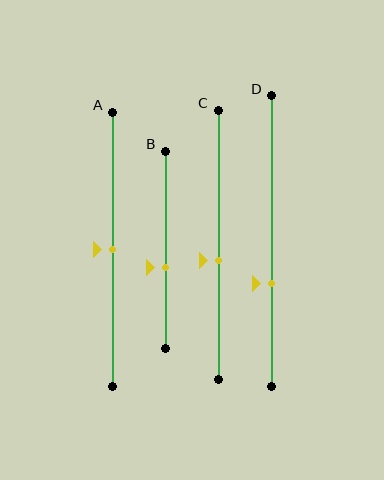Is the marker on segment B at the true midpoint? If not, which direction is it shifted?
No, the marker on segment B is shifted downward by about 9% of the segment length.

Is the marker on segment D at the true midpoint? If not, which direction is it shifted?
No, the marker on segment D is shifted downward by about 14% of the segment length.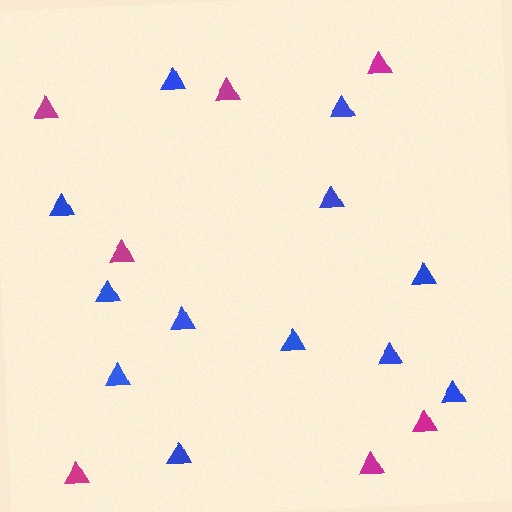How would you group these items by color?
There are 2 groups: one group of blue triangles (12) and one group of magenta triangles (7).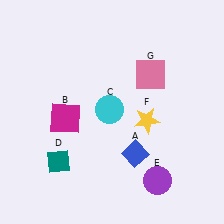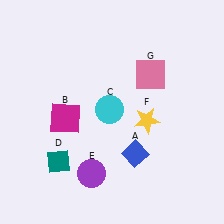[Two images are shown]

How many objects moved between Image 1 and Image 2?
1 object moved between the two images.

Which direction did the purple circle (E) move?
The purple circle (E) moved left.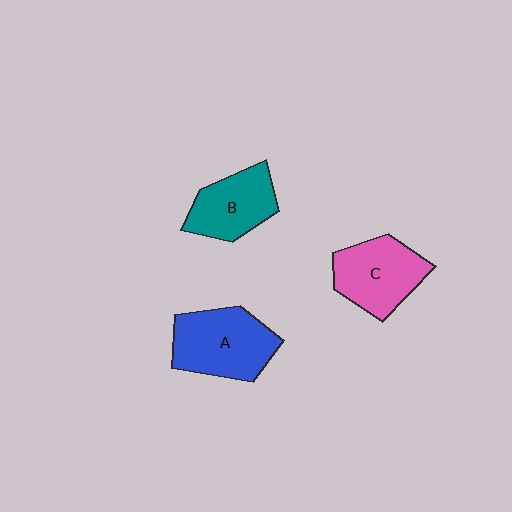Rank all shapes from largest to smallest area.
From largest to smallest: A (blue), C (pink), B (teal).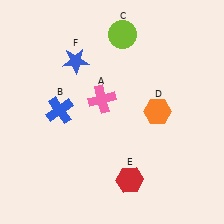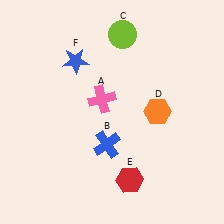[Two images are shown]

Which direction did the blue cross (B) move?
The blue cross (B) moved right.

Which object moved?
The blue cross (B) moved right.